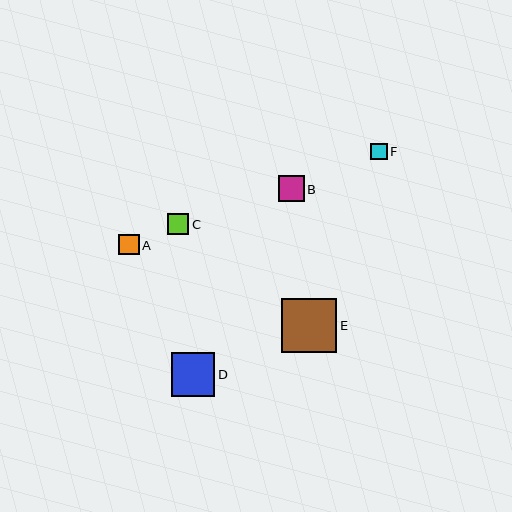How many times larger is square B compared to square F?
Square B is approximately 1.6 times the size of square F.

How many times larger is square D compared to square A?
Square D is approximately 2.2 times the size of square A.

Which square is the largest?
Square E is the largest with a size of approximately 55 pixels.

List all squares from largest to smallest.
From largest to smallest: E, D, B, C, A, F.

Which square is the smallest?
Square F is the smallest with a size of approximately 16 pixels.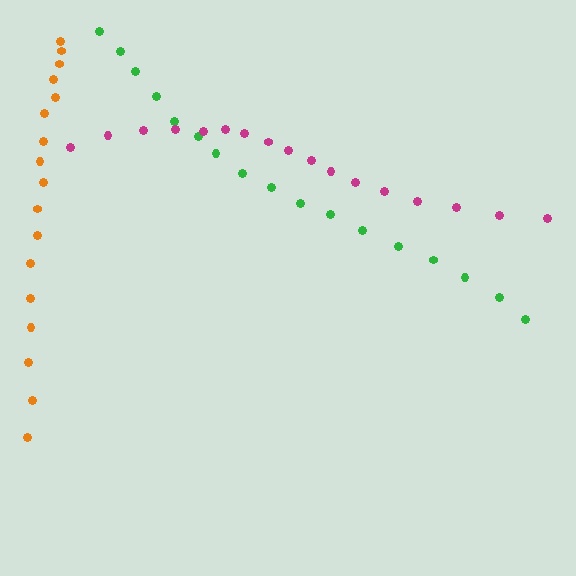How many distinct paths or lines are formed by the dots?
There are 3 distinct paths.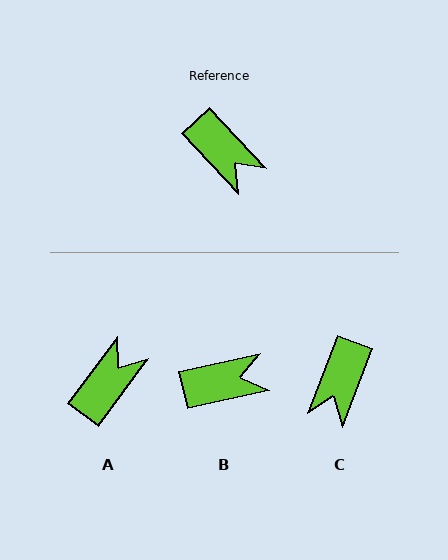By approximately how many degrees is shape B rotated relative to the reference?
Approximately 59 degrees counter-clockwise.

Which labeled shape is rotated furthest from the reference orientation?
A, about 100 degrees away.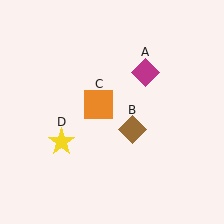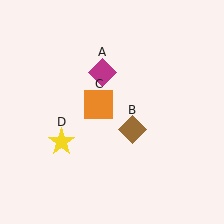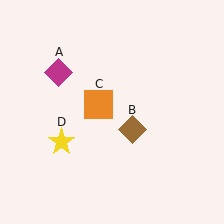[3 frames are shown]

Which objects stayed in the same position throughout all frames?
Brown diamond (object B) and orange square (object C) and yellow star (object D) remained stationary.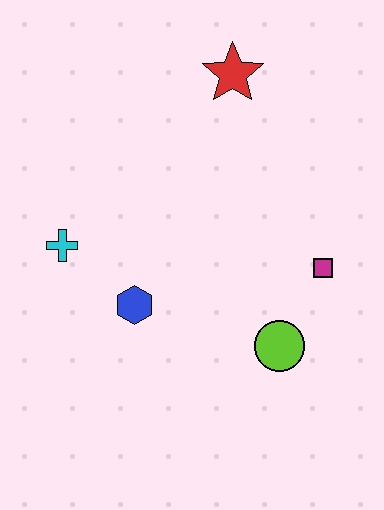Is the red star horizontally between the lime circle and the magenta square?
No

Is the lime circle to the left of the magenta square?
Yes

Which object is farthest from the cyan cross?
The magenta square is farthest from the cyan cross.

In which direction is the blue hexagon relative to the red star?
The blue hexagon is below the red star.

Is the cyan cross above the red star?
No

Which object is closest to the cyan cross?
The blue hexagon is closest to the cyan cross.